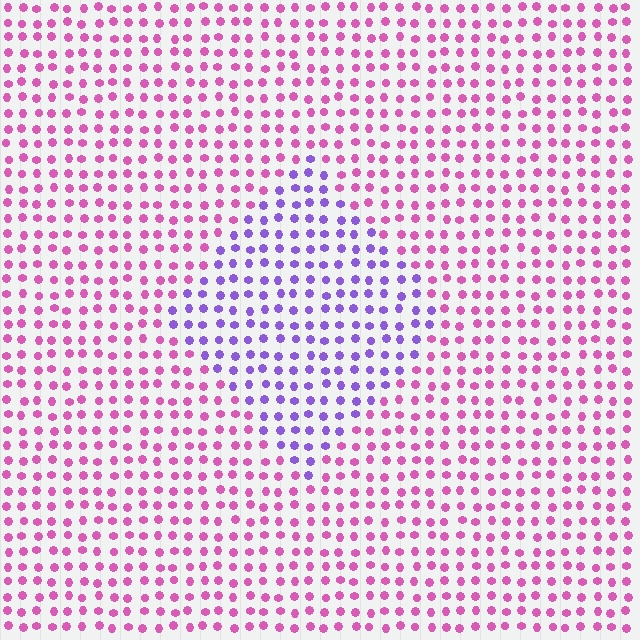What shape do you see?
I see a diamond.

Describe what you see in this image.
The image is filled with small pink elements in a uniform arrangement. A diamond-shaped region is visible where the elements are tinted to a slightly different hue, forming a subtle color boundary.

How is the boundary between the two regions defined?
The boundary is defined purely by a slight shift in hue (about 52 degrees). Spacing, size, and orientation are identical on both sides.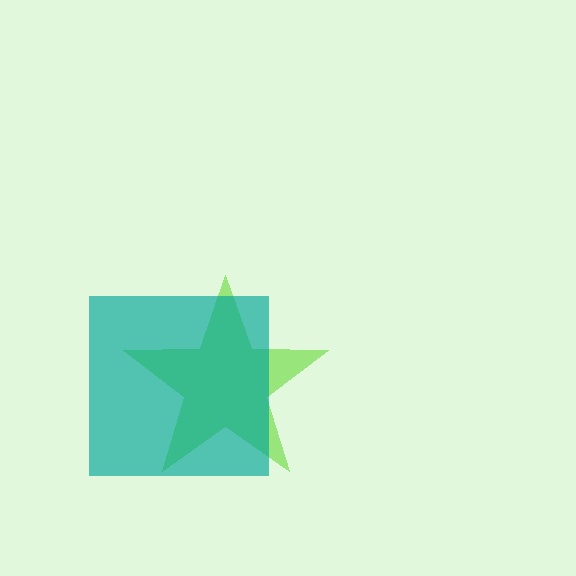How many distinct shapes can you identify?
There are 2 distinct shapes: a lime star, a teal square.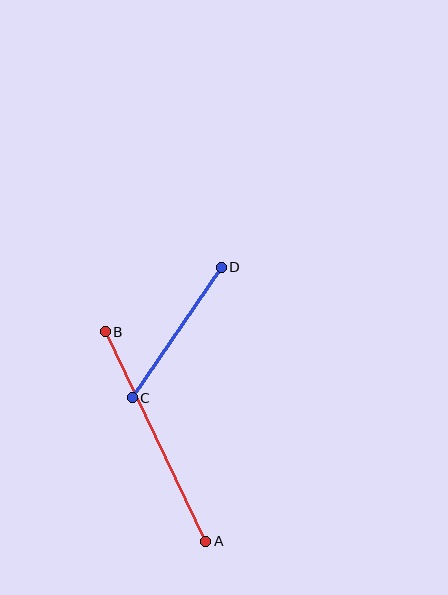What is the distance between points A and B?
The distance is approximately 232 pixels.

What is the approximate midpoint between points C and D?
The midpoint is at approximately (177, 333) pixels.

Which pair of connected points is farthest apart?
Points A and B are farthest apart.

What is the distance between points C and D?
The distance is approximately 158 pixels.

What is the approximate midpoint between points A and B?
The midpoint is at approximately (155, 436) pixels.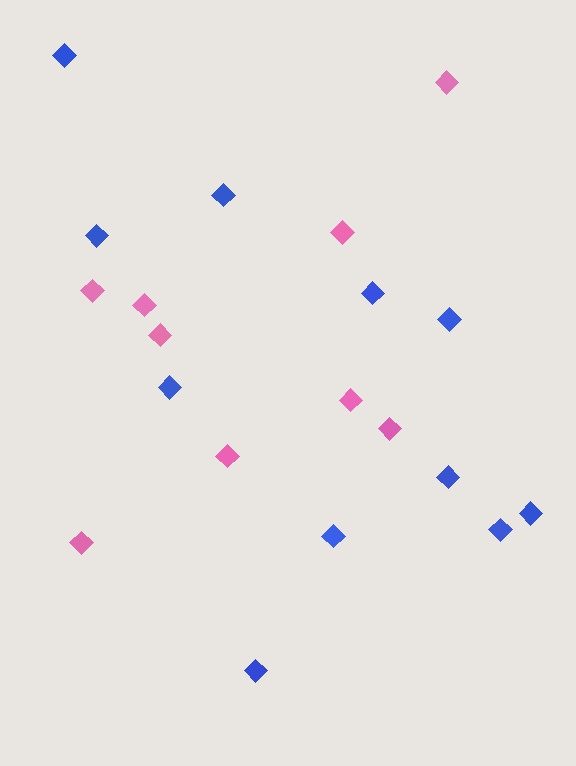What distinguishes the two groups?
There are 2 groups: one group of blue diamonds (11) and one group of pink diamonds (9).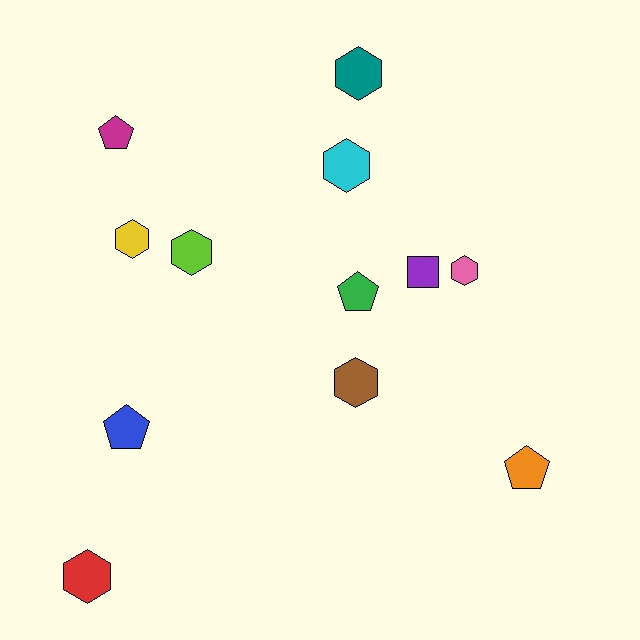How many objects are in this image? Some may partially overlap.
There are 12 objects.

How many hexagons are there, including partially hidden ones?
There are 7 hexagons.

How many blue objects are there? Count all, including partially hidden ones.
There is 1 blue object.